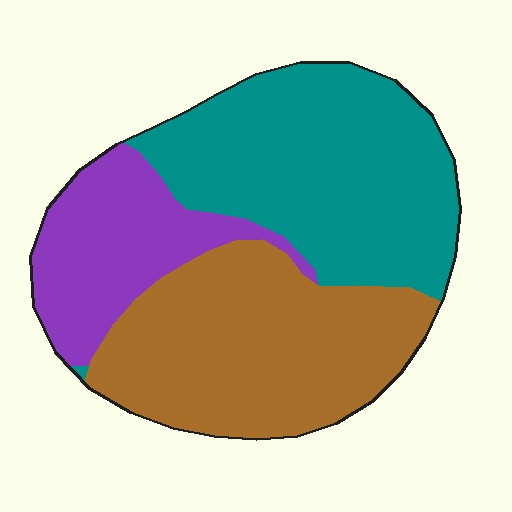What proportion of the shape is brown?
Brown takes up about three eighths (3/8) of the shape.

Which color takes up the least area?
Purple, at roughly 20%.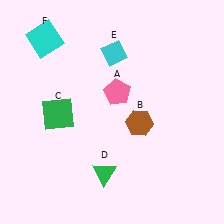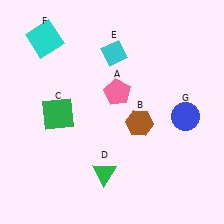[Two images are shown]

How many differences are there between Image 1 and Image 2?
There is 1 difference between the two images.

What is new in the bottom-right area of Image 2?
A blue circle (G) was added in the bottom-right area of Image 2.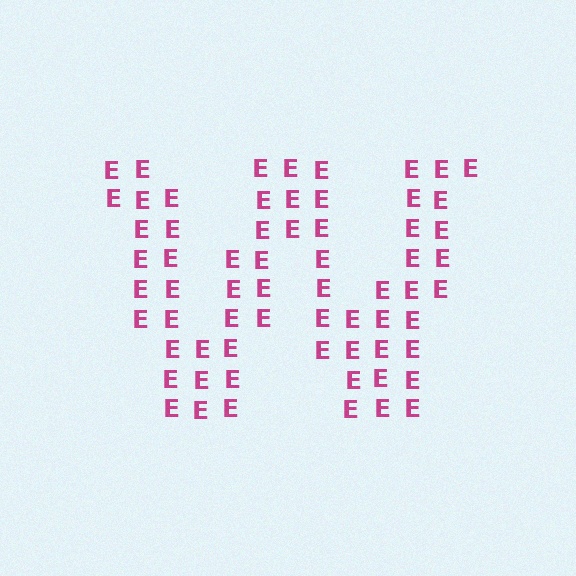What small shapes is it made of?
It is made of small letter E's.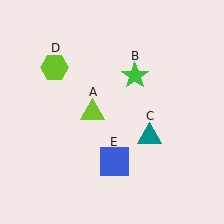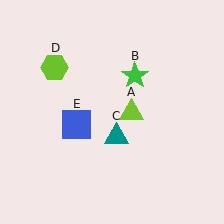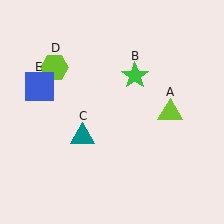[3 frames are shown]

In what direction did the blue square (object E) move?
The blue square (object E) moved up and to the left.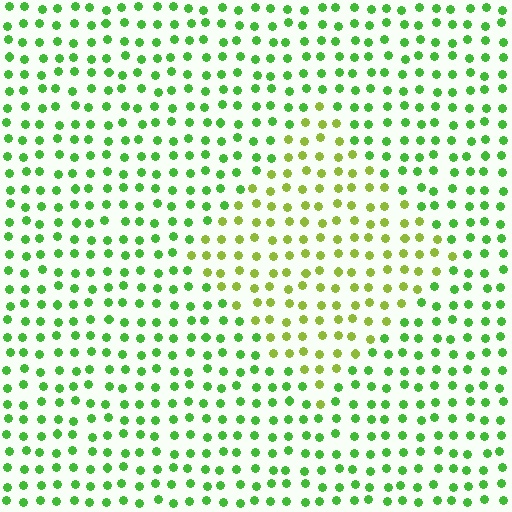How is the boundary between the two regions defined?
The boundary is defined purely by a slight shift in hue (about 35 degrees). Spacing, size, and orientation are identical on both sides.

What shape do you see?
I see a diamond.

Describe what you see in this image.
The image is filled with small green elements in a uniform arrangement. A diamond-shaped region is visible where the elements are tinted to a slightly different hue, forming a subtle color boundary.